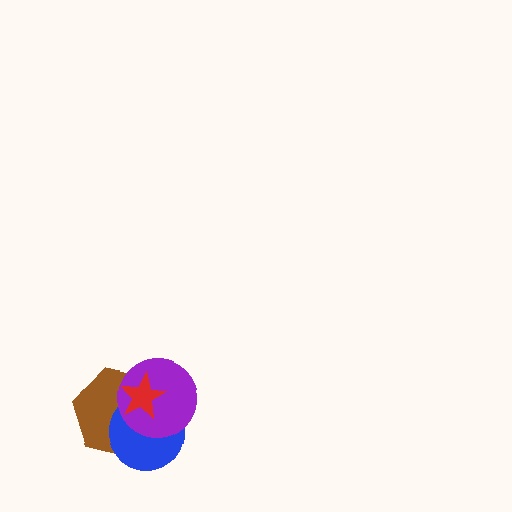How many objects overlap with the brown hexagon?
3 objects overlap with the brown hexagon.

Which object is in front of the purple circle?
The red star is in front of the purple circle.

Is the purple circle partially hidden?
Yes, it is partially covered by another shape.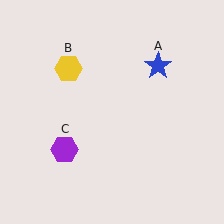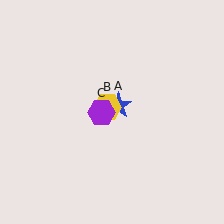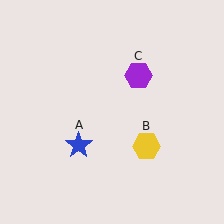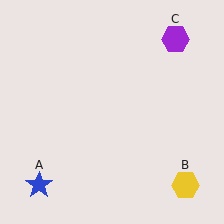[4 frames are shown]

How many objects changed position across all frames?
3 objects changed position: blue star (object A), yellow hexagon (object B), purple hexagon (object C).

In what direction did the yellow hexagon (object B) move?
The yellow hexagon (object B) moved down and to the right.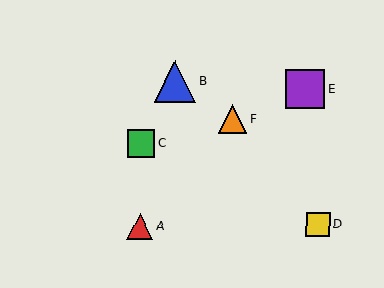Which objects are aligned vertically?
Objects A, C are aligned vertically.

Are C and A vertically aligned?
Yes, both are at x≈141.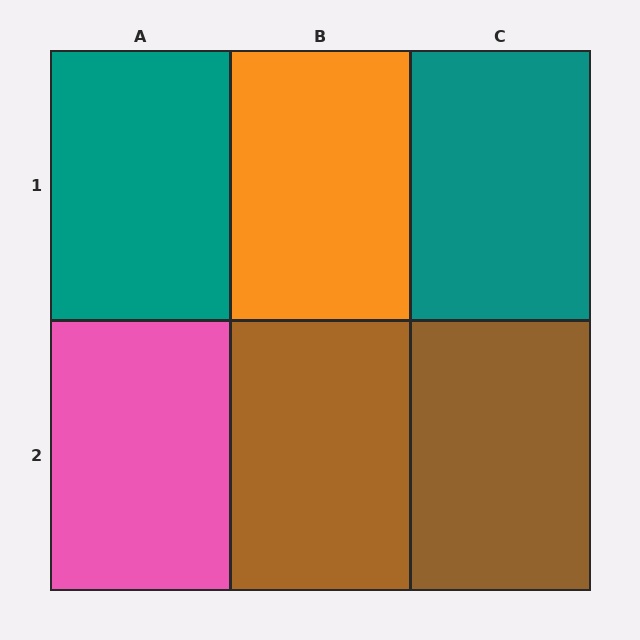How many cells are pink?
1 cell is pink.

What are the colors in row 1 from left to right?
Teal, orange, teal.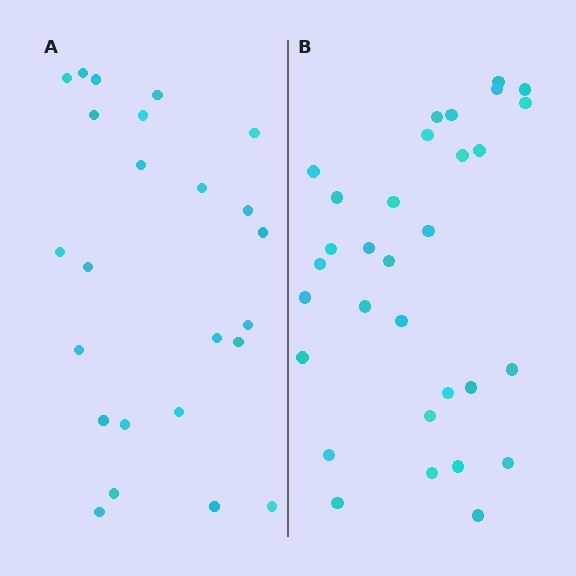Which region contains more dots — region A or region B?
Region B (the right region) has more dots.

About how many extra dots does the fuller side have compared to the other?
Region B has roughly 8 or so more dots than region A.